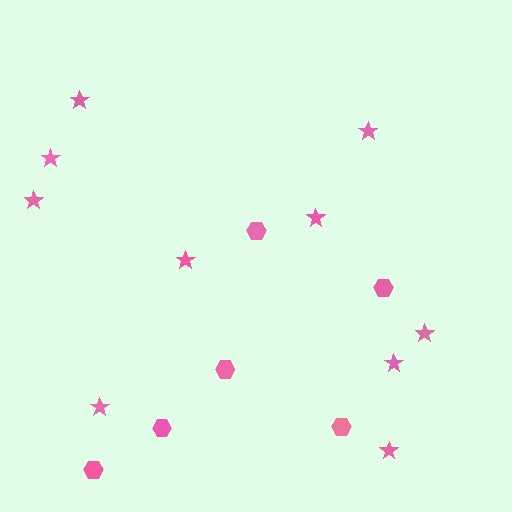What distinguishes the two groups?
There are 2 groups: one group of stars (10) and one group of hexagons (6).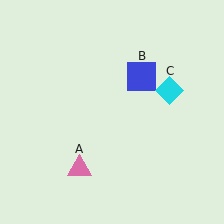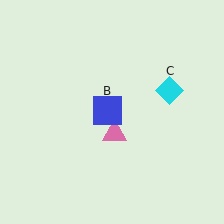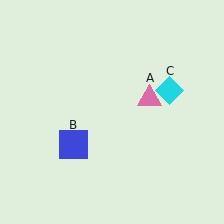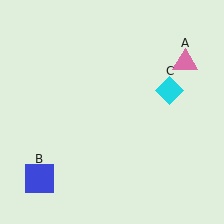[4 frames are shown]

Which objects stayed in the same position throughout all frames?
Cyan diamond (object C) remained stationary.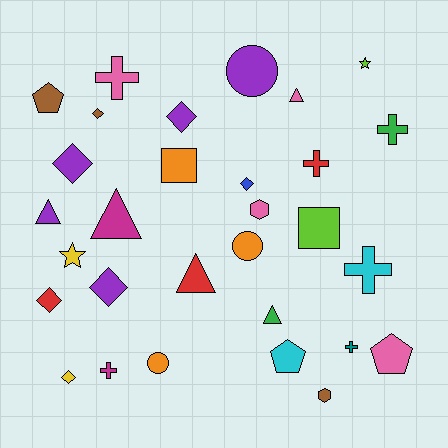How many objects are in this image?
There are 30 objects.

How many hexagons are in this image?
There are 2 hexagons.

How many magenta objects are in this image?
There are 2 magenta objects.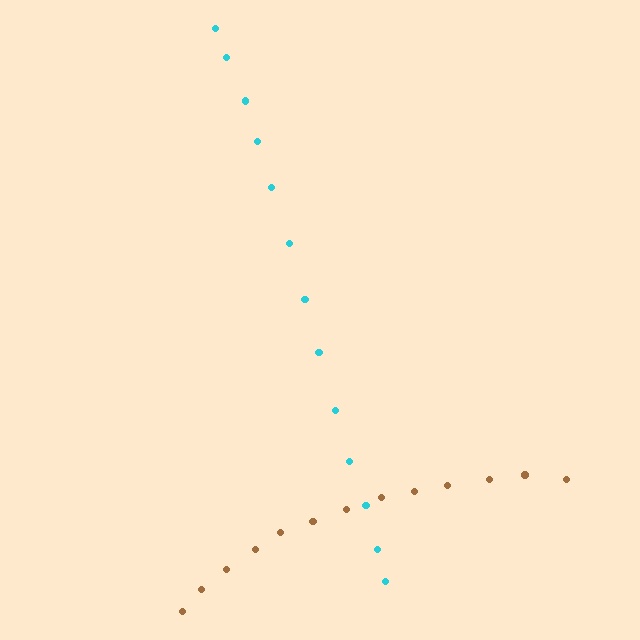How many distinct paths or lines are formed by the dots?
There are 2 distinct paths.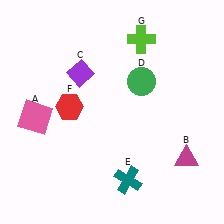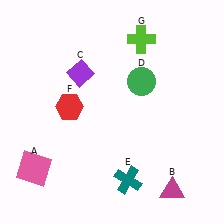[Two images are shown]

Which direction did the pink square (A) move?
The pink square (A) moved down.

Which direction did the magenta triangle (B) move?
The magenta triangle (B) moved down.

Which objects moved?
The objects that moved are: the pink square (A), the magenta triangle (B).